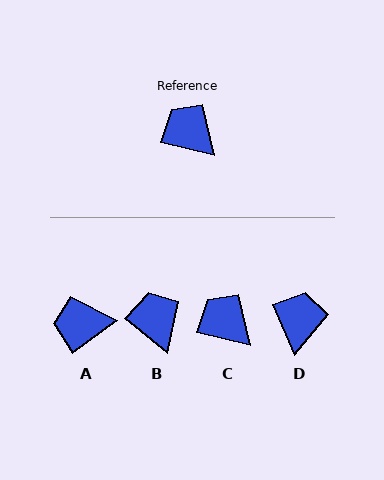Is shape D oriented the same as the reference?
No, it is off by about 53 degrees.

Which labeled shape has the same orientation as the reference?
C.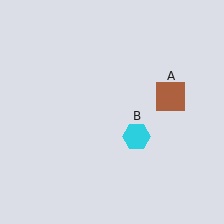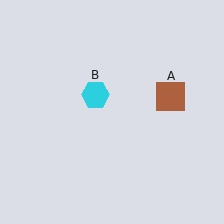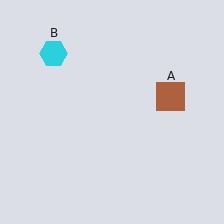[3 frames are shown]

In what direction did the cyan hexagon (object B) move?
The cyan hexagon (object B) moved up and to the left.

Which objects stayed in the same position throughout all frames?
Brown square (object A) remained stationary.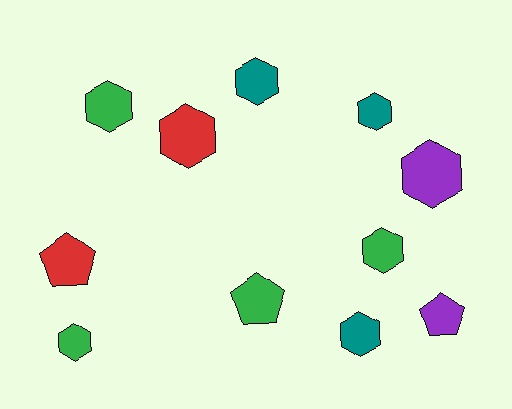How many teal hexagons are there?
There are 3 teal hexagons.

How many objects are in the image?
There are 11 objects.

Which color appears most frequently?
Green, with 4 objects.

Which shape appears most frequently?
Hexagon, with 8 objects.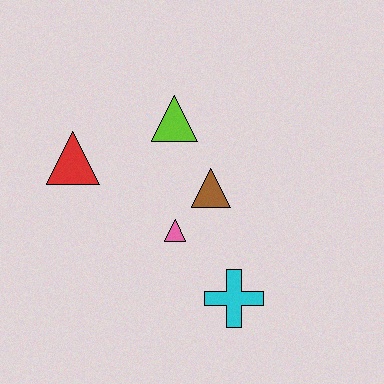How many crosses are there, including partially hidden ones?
There is 1 cross.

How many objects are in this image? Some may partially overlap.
There are 5 objects.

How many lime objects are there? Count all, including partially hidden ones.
There is 1 lime object.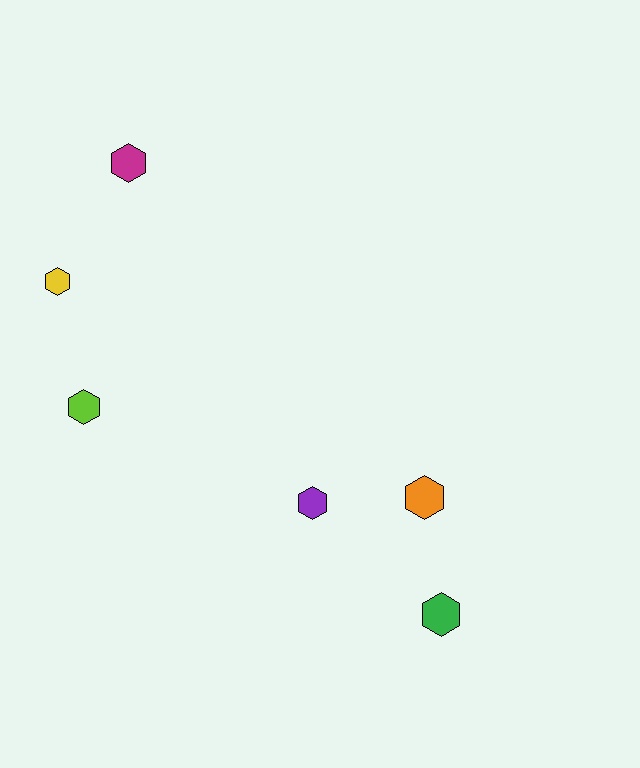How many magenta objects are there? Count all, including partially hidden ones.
There is 1 magenta object.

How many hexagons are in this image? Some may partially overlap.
There are 6 hexagons.